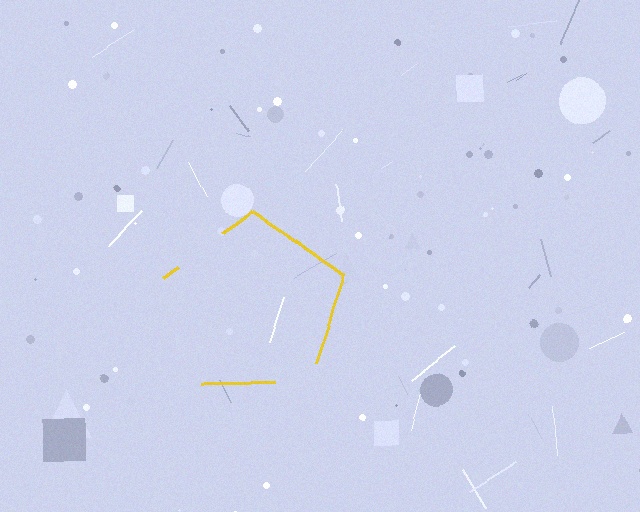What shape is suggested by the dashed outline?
The dashed outline suggests a pentagon.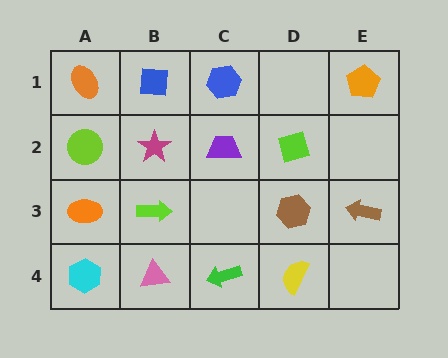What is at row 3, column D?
A brown hexagon.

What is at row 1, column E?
An orange pentagon.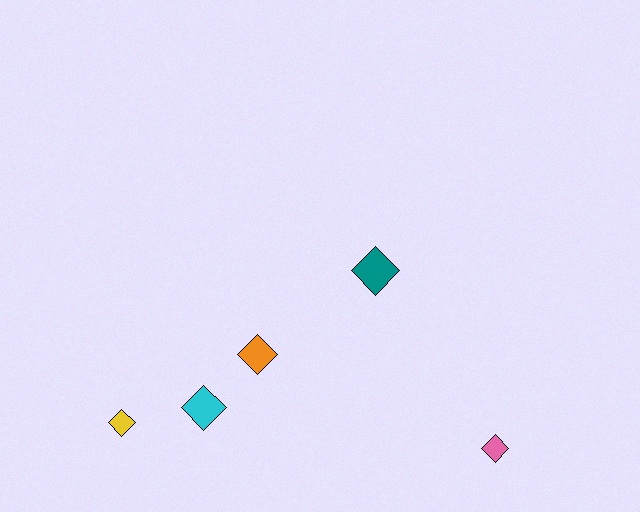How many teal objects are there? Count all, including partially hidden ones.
There is 1 teal object.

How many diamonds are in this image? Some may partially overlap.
There are 5 diamonds.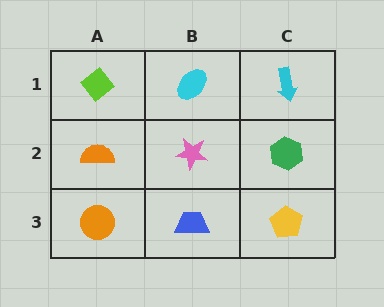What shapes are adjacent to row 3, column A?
An orange semicircle (row 2, column A), a blue trapezoid (row 3, column B).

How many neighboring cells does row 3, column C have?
2.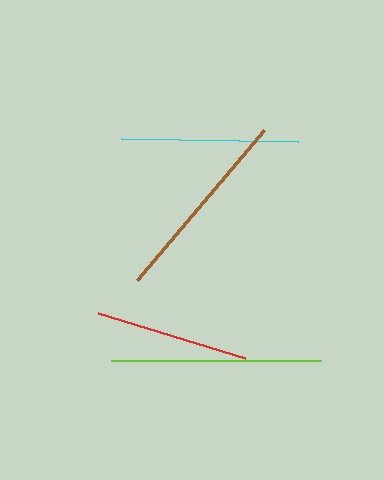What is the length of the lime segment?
The lime segment is approximately 209 pixels long.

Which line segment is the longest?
The lime line is the longest at approximately 209 pixels.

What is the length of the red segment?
The red segment is approximately 154 pixels long.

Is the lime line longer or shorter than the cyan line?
The lime line is longer than the cyan line.